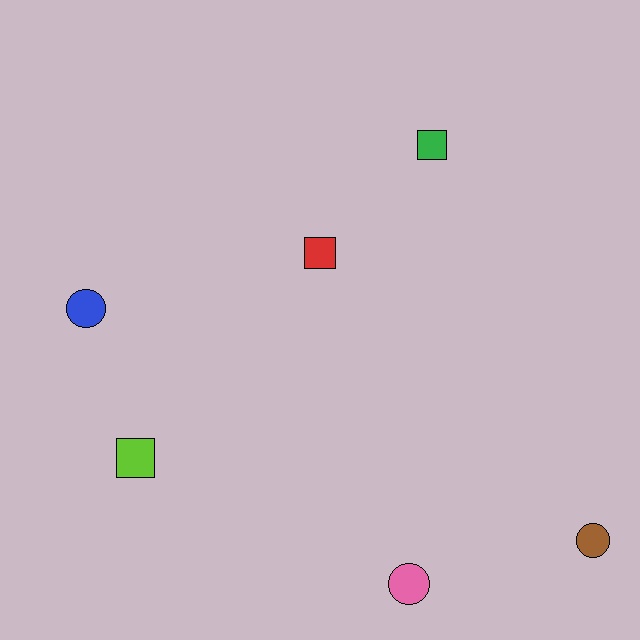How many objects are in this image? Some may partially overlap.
There are 6 objects.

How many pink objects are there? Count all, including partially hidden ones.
There is 1 pink object.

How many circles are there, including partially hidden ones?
There are 3 circles.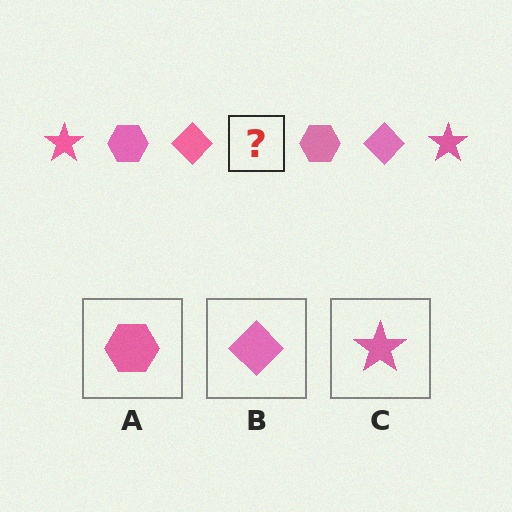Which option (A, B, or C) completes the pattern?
C.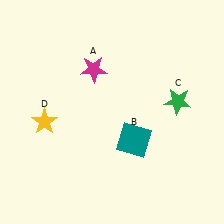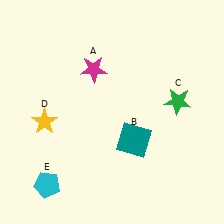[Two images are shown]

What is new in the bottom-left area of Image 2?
A cyan pentagon (E) was added in the bottom-left area of Image 2.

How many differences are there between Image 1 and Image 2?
There is 1 difference between the two images.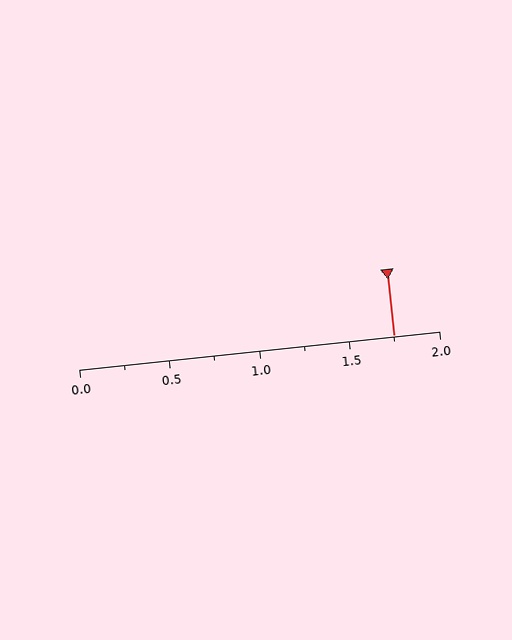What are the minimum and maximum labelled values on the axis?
The axis runs from 0.0 to 2.0.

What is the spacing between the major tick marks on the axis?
The major ticks are spaced 0.5 apart.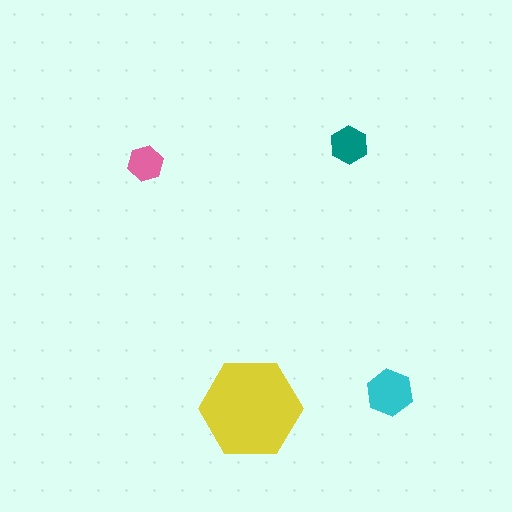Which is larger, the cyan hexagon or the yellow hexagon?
The yellow one.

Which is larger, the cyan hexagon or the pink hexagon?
The cyan one.